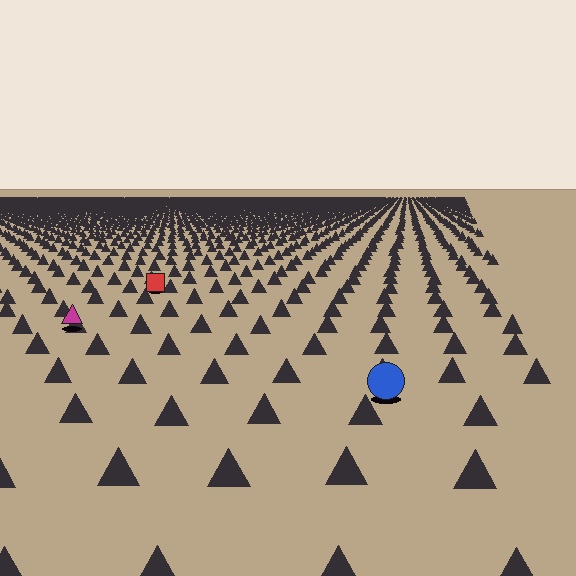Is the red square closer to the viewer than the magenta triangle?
No. The magenta triangle is closer — you can tell from the texture gradient: the ground texture is coarser near it.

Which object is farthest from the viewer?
The red square is farthest from the viewer. It appears smaller and the ground texture around it is denser.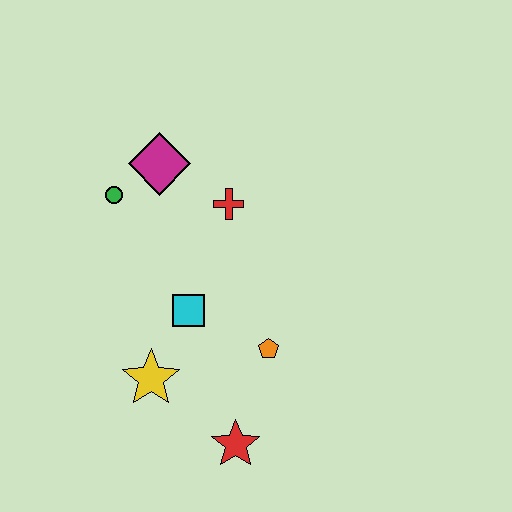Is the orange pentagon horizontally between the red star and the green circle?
No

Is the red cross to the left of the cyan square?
No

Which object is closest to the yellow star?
The cyan square is closest to the yellow star.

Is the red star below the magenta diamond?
Yes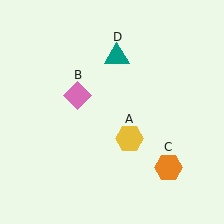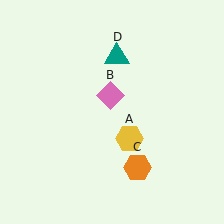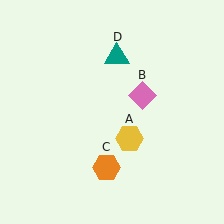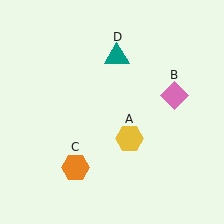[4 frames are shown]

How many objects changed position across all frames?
2 objects changed position: pink diamond (object B), orange hexagon (object C).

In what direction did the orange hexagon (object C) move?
The orange hexagon (object C) moved left.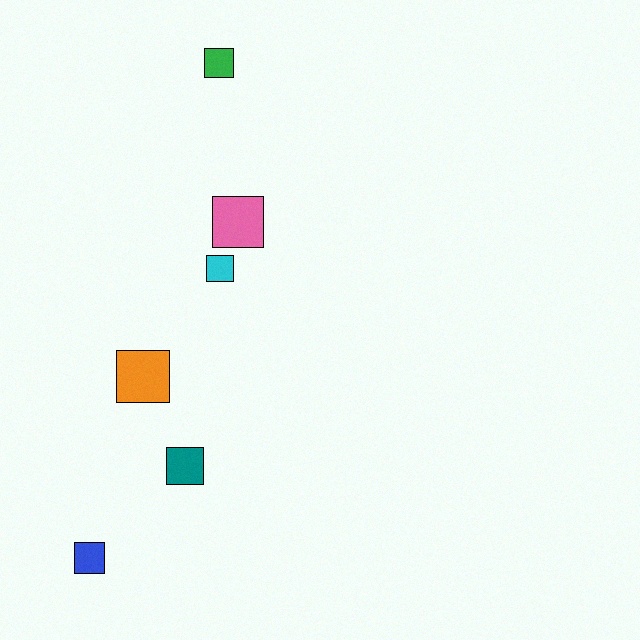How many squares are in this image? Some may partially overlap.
There are 6 squares.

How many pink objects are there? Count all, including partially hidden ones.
There is 1 pink object.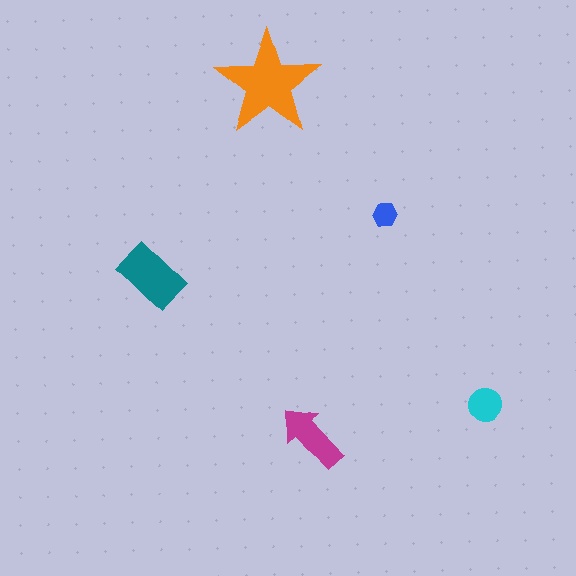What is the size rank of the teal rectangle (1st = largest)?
2nd.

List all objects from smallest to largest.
The blue hexagon, the cyan circle, the magenta arrow, the teal rectangle, the orange star.